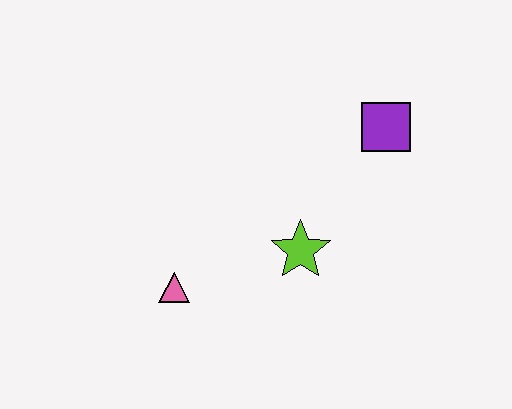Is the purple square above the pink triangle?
Yes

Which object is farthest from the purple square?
The pink triangle is farthest from the purple square.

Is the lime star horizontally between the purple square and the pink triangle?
Yes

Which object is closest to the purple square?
The lime star is closest to the purple square.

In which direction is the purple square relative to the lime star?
The purple square is above the lime star.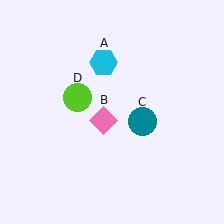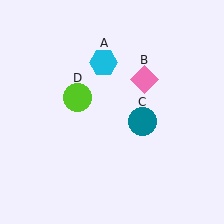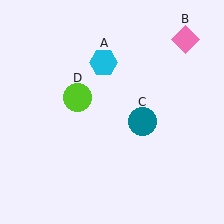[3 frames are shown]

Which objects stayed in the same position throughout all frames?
Cyan hexagon (object A) and teal circle (object C) and lime circle (object D) remained stationary.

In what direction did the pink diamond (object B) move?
The pink diamond (object B) moved up and to the right.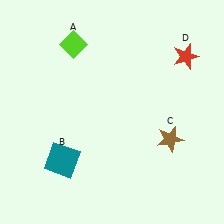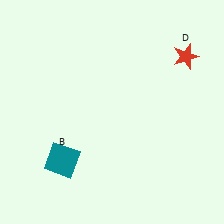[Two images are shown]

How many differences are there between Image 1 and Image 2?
There are 2 differences between the two images.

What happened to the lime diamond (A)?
The lime diamond (A) was removed in Image 2. It was in the top-left area of Image 1.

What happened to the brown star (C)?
The brown star (C) was removed in Image 2. It was in the bottom-right area of Image 1.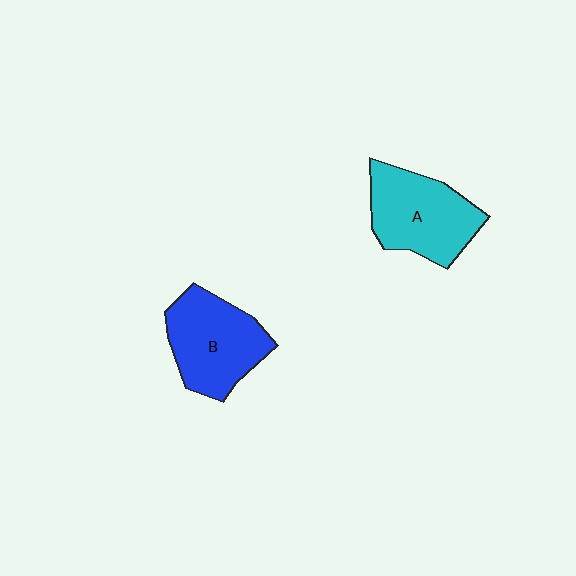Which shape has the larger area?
Shape A (cyan).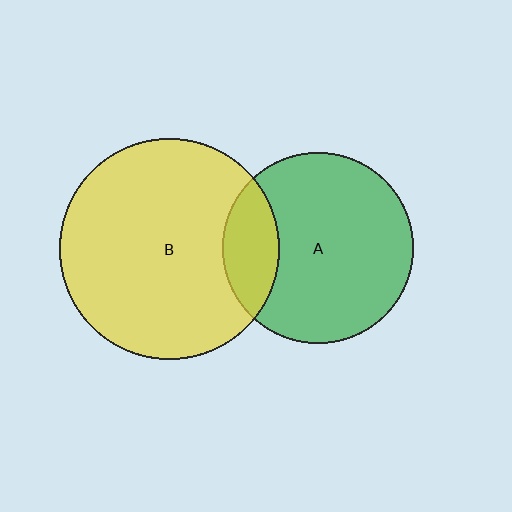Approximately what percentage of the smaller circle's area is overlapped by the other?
Approximately 20%.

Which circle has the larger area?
Circle B (yellow).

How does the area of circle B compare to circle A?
Approximately 1.3 times.